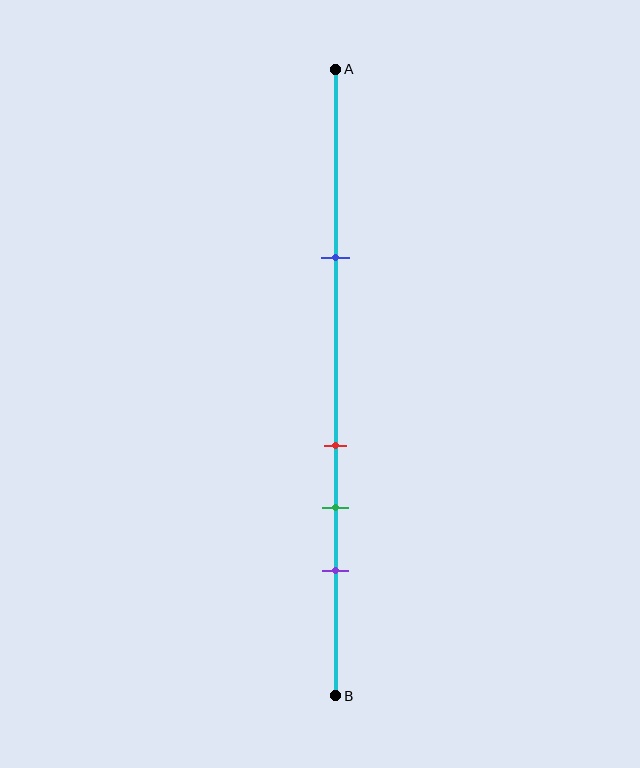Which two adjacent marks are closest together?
The red and green marks are the closest adjacent pair.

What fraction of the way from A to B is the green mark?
The green mark is approximately 70% (0.7) of the way from A to B.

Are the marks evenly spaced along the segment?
No, the marks are not evenly spaced.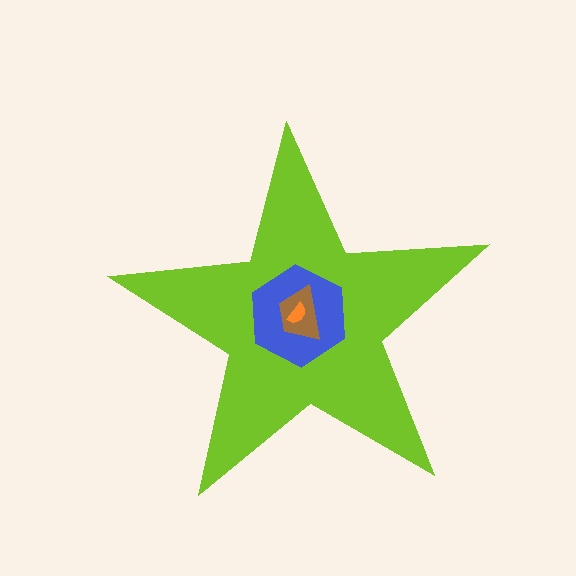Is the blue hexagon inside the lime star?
Yes.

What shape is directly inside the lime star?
The blue hexagon.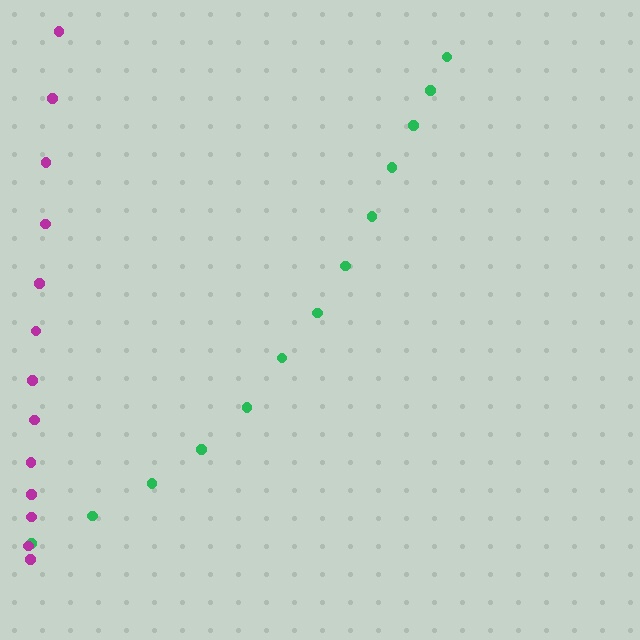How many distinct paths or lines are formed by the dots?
There are 2 distinct paths.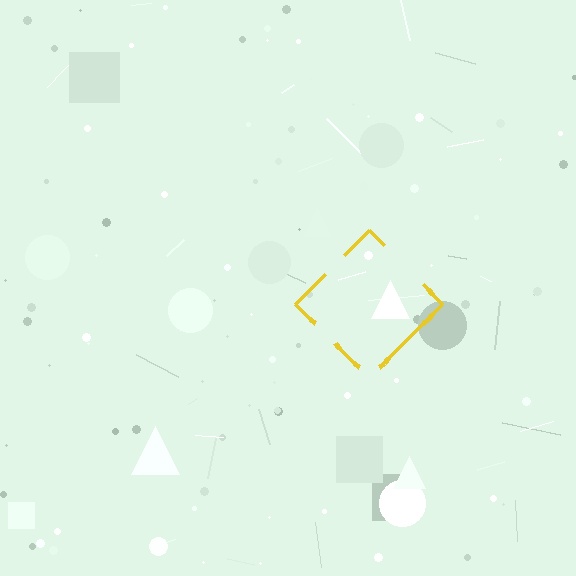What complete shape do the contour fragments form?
The contour fragments form a diamond.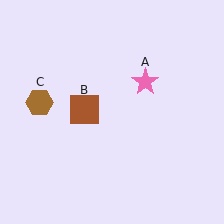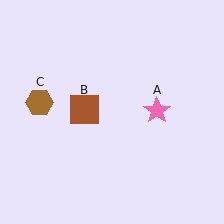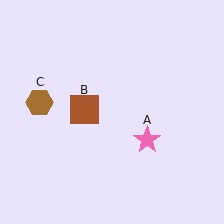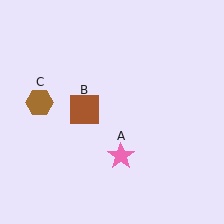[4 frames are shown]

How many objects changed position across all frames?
1 object changed position: pink star (object A).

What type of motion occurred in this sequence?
The pink star (object A) rotated clockwise around the center of the scene.